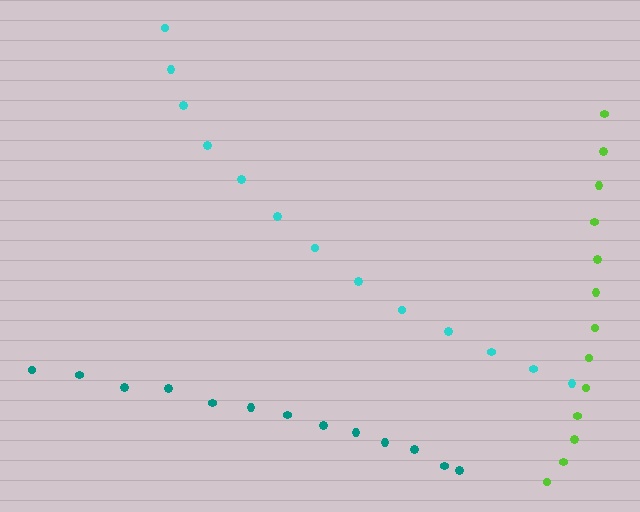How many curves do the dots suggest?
There are 3 distinct paths.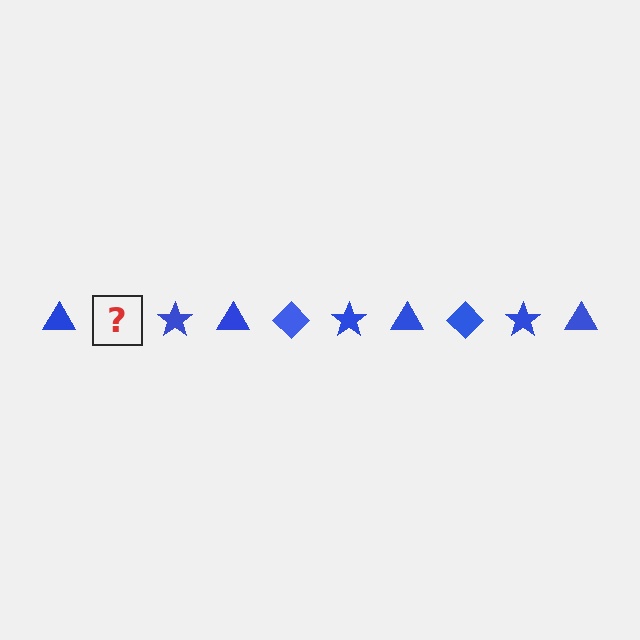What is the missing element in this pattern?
The missing element is a blue diamond.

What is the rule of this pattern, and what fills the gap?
The rule is that the pattern cycles through triangle, diamond, star shapes in blue. The gap should be filled with a blue diamond.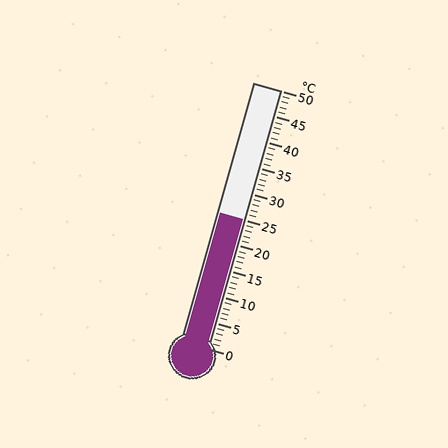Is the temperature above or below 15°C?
The temperature is above 15°C.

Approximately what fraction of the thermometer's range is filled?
The thermometer is filled to approximately 50% of its range.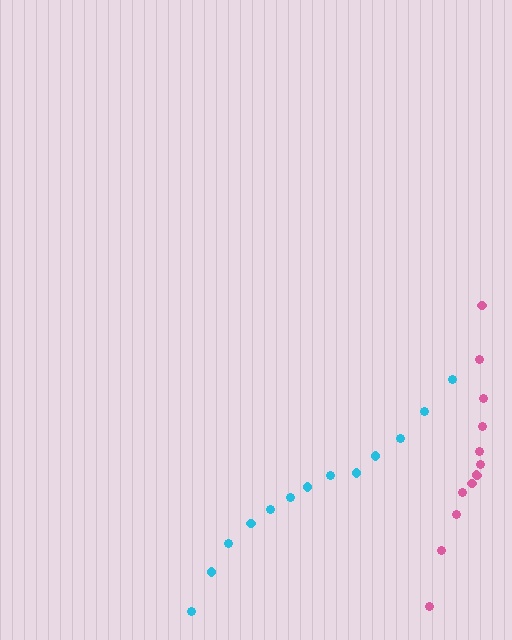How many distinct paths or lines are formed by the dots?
There are 2 distinct paths.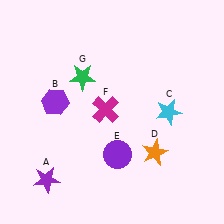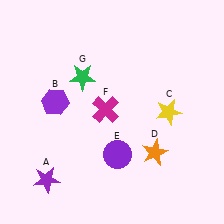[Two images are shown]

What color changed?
The star (C) changed from cyan in Image 1 to yellow in Image 2.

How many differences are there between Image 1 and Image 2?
There is 1 difference between the two images.